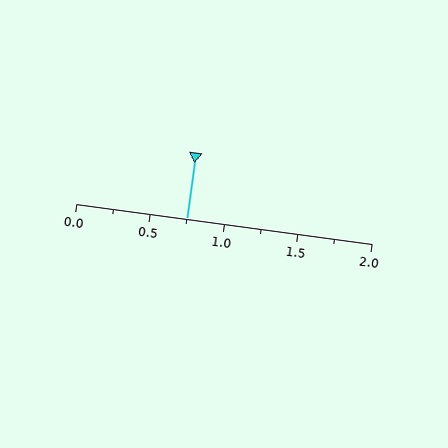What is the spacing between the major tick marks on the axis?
The major ticks are spaced 0.5 apart.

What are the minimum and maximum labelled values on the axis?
The axis runs from 0.0 to 2.0.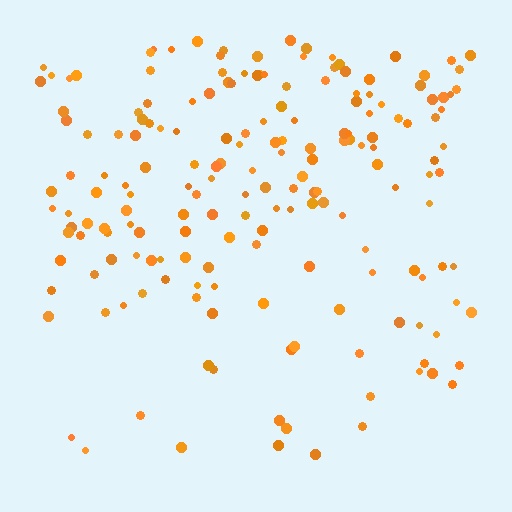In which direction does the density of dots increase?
From bottom to top, with the top side densest.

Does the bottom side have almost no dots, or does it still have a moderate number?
Still a moderate number, just noticeably fewer than the top.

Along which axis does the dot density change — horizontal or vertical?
Vertical.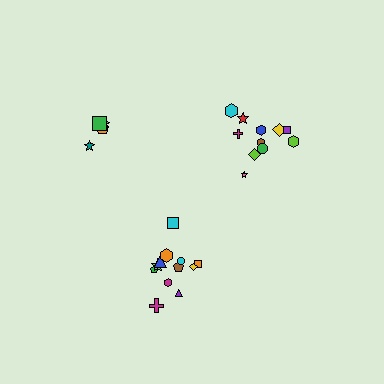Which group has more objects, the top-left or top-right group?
The top-right group.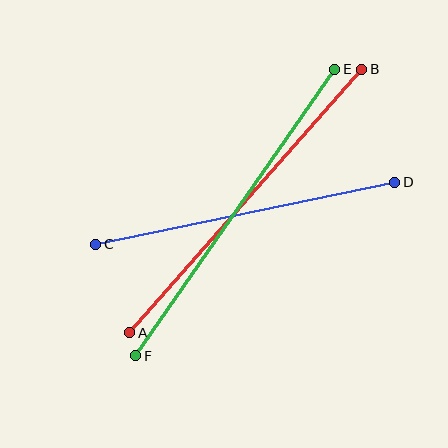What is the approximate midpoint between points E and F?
The midpoint is at approximately (235, 213) pixels.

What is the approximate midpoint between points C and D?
The midpoint is at approximately (245, 213) pixels.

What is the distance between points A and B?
The distance is approximately 351 pixels.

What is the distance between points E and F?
The distance is approximately 349 pixels.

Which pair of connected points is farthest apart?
Points A and B are farthest apart.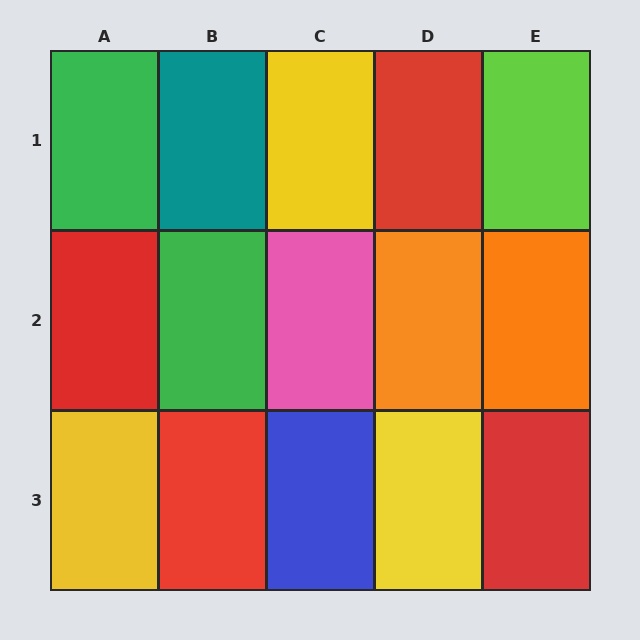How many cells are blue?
1 cell is blue.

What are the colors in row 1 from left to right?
Green, teal, yellow, red, lime.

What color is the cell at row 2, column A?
Red.